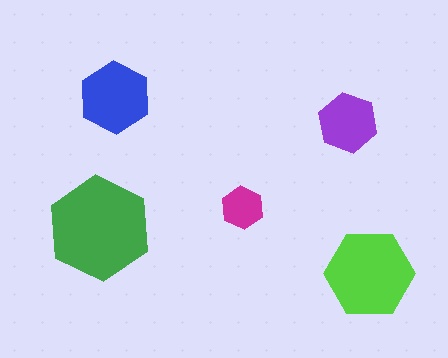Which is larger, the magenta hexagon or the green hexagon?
The green one.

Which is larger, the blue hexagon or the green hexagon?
The green one.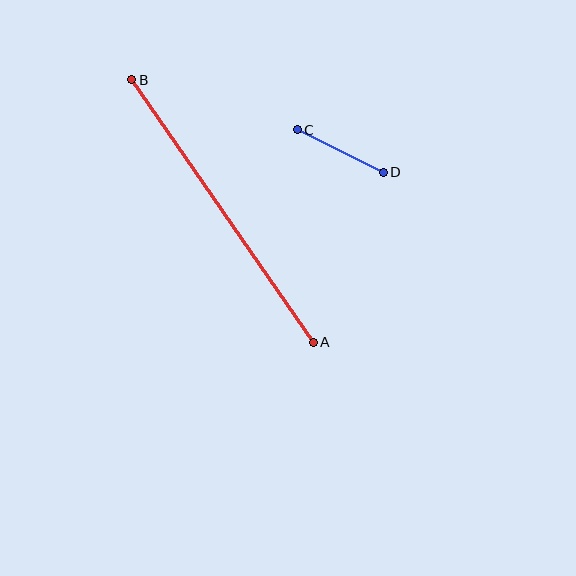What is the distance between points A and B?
The distance is approximately 319 pixels.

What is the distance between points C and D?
The distance is approximately 96 pixels.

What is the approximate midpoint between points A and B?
The midpoint is at approximately (223, 211) pixels.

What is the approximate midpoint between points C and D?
The midpoint is at approximately (340, 151) pixels.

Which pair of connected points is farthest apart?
Points A and B are farthest apart.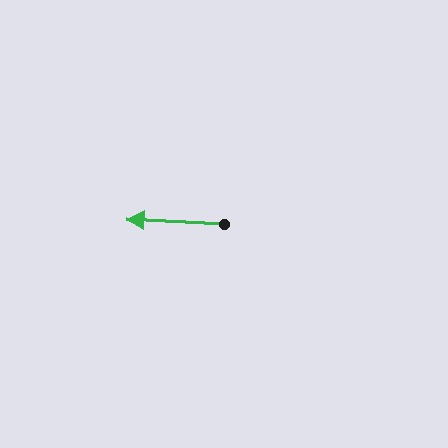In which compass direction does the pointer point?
West.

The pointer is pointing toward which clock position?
Roughly 9 o'clock.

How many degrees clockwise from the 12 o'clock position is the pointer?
Approximately 273 degrees.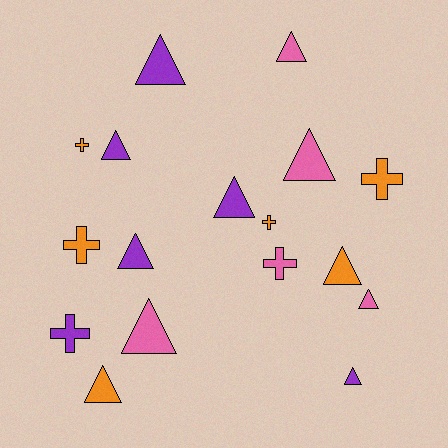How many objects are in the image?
There are 17 objects.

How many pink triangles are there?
There are 4 pink triangles.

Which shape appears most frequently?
Triangle, with 11 objects.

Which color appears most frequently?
Purple, with 6 objects.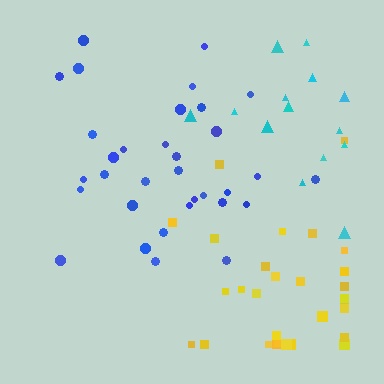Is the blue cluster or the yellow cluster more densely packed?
Blue.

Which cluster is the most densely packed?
Blue.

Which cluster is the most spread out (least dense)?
Cyan.